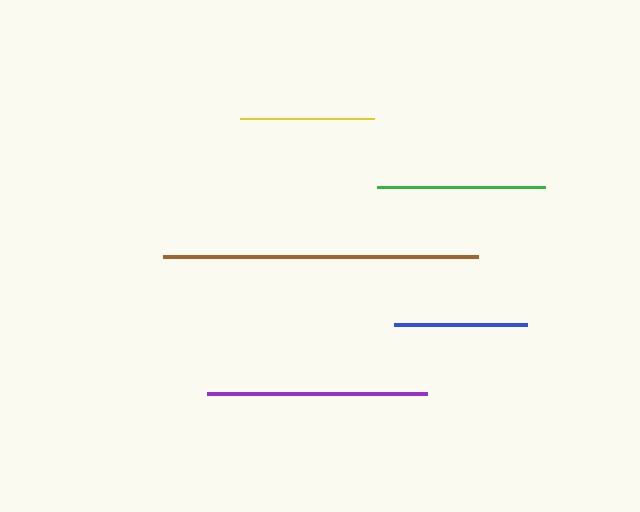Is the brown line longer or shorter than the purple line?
The brown line is longer than the purple line.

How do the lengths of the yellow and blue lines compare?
The yellow and blue lines are approximately the same length.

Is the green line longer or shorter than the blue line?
The green line is longer than the blue line.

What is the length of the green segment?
The green segment is approximately 168 pixels long.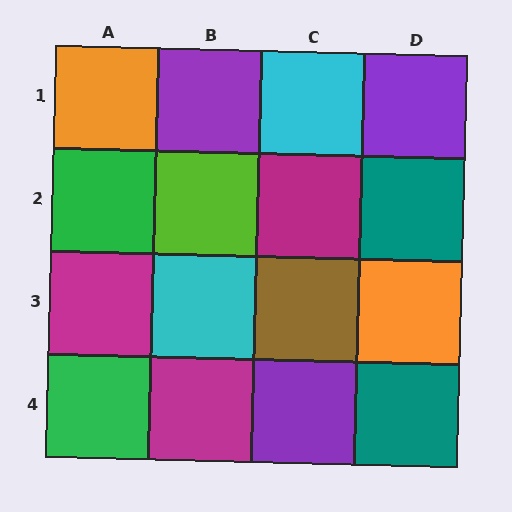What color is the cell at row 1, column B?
Purple.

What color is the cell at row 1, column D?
Purple.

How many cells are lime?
1 cell is lime.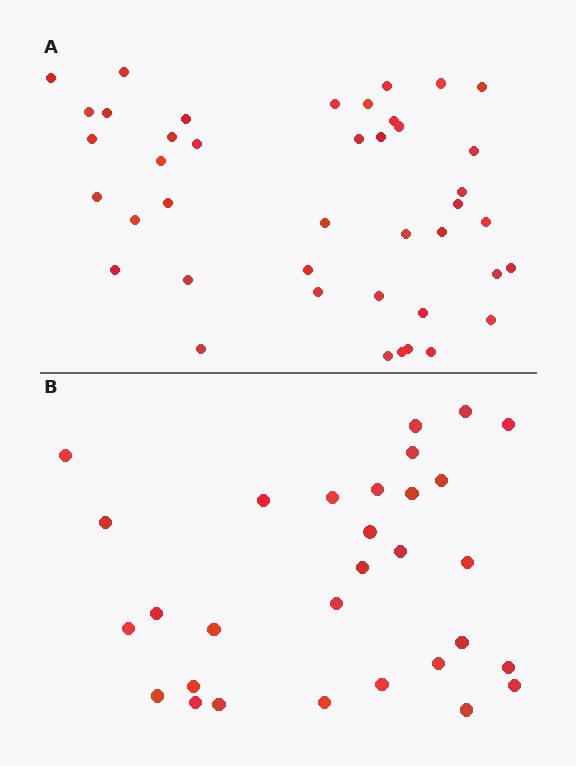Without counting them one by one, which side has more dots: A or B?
Region A (the top region) has more dots.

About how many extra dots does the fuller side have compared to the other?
Region A has roughly 12 or so more dots than region B.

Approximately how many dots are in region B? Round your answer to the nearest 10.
About 30 dots.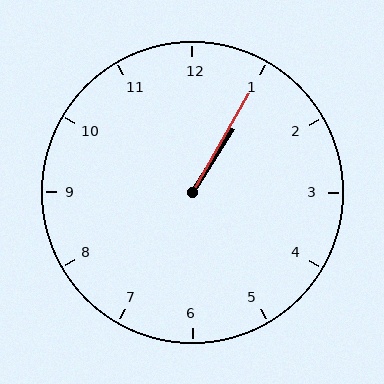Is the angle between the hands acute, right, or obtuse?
It is acute.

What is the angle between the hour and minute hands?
Approximately 2 degrees.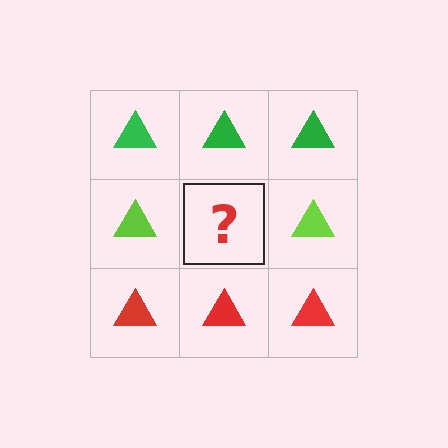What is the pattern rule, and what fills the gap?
The rule is that each row has a consistent color. The gap should be filled with a lime triangle.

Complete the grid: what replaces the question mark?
The question mark should be replaced with a lime triangle.